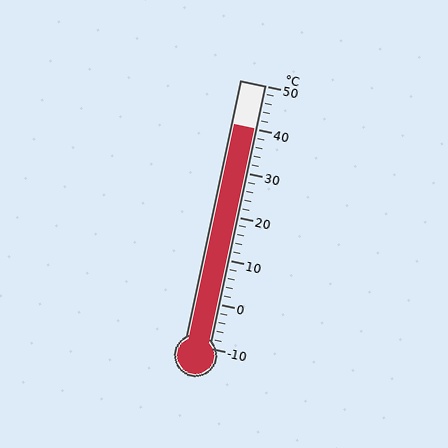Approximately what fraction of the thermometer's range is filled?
The thermometer is filled to approximately 85% of its range.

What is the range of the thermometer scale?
The thermometer scale ranges from -10°C to 50°C.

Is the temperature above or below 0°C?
The temperature is above 0°C.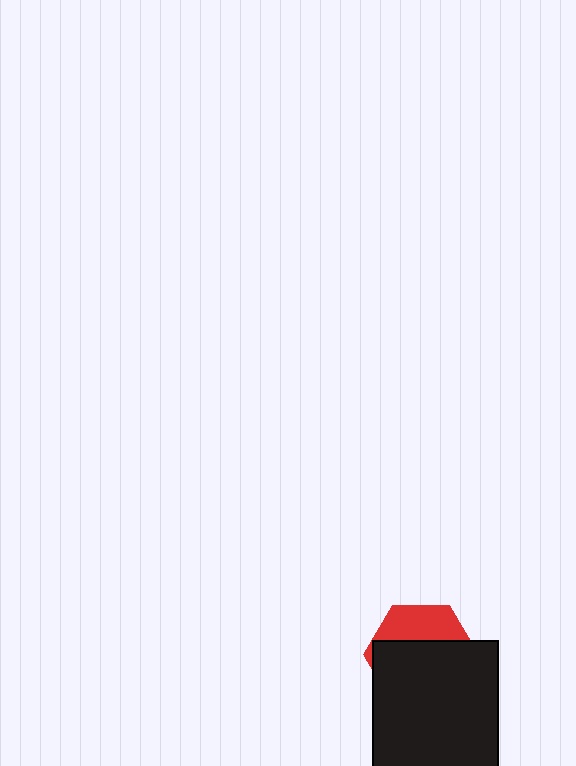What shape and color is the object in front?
The object in front is a black square.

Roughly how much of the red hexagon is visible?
A small part of it is visible (roughly 32%).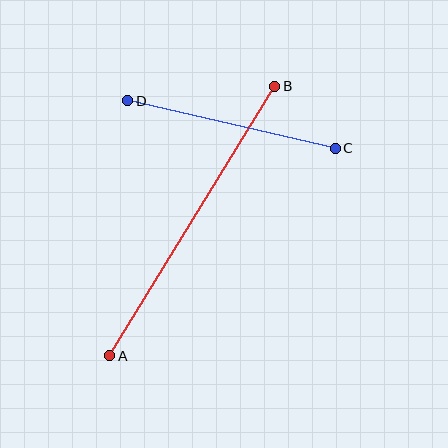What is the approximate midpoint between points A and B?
The midpoint is at approximately (192, 221) pixels.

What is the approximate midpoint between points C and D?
The midpoint is at approximately (231, 124) pixels.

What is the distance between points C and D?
The distance is approximately 213 pixels.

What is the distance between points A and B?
The distance is approximately 316 pixels.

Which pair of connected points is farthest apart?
Points A and B are farthest apart.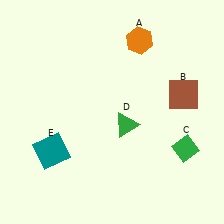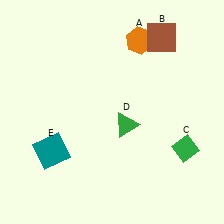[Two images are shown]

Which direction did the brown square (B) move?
The brown square (B) moved up.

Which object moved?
The brown square (B) moved up.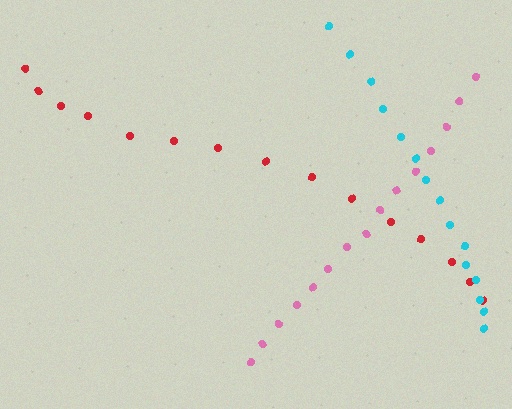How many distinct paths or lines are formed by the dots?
There are 3 distinct paths.